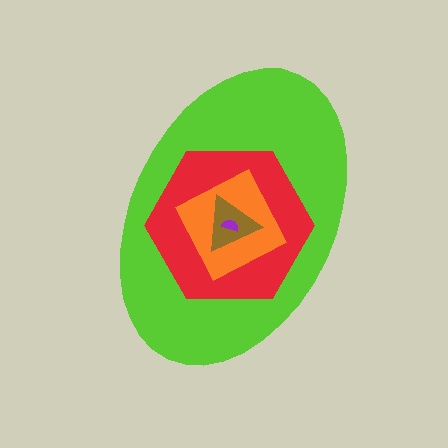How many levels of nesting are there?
5.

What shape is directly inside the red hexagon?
The orange diamond.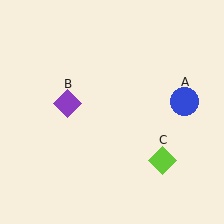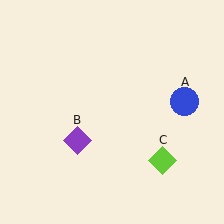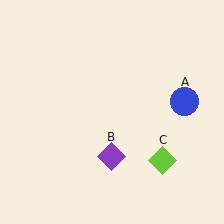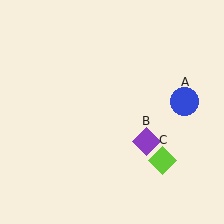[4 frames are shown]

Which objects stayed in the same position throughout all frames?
Blue circle (object A) and lime diamond (object C) remained stationary.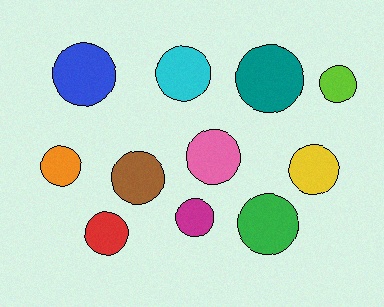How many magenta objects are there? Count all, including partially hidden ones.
There is 1 magenta object.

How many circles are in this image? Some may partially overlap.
There are 11 circles.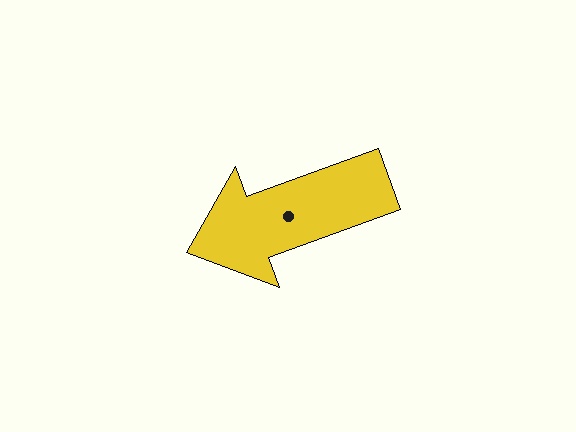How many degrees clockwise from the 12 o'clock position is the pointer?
Approximately 250 degrees.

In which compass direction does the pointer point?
West.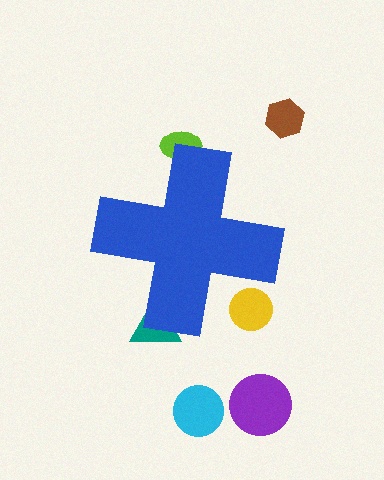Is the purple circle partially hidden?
No, the purple circle is fully visible.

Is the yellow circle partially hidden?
Yes, the yellow circle is partially hidden behind the blue cross.